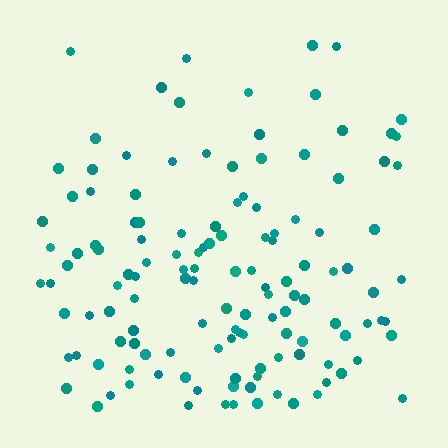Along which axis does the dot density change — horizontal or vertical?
Vertical.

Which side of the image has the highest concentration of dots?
The bottom.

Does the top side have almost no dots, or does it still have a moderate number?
Still a moderate number, just noticeably fewer than the bottom.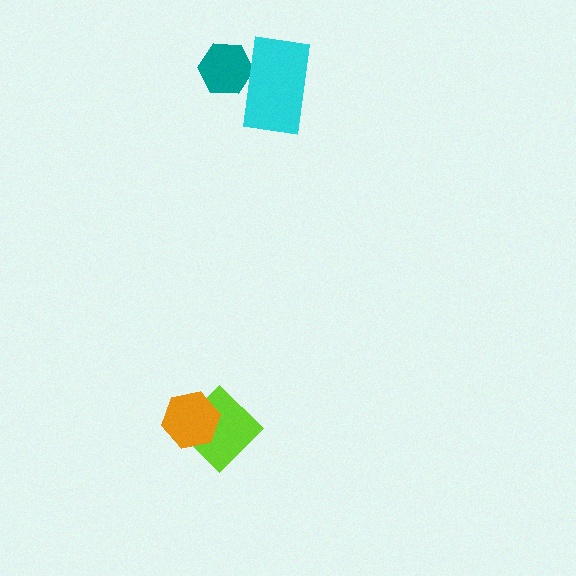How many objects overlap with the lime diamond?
1 object overlaps with the lime diamond.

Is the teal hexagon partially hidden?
Yes, it is partially covered by another shape.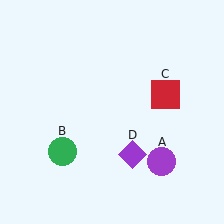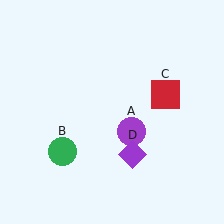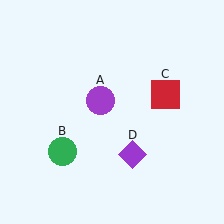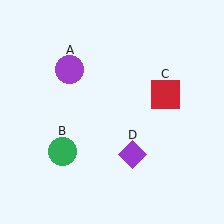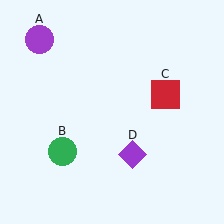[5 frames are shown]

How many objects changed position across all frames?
1 object changed position: purple circle (object A).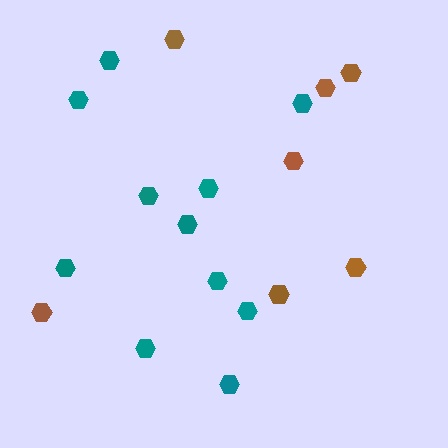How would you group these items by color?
There are 2 groups: one group of brown hexagons (7) and one group of teal hexagons (11).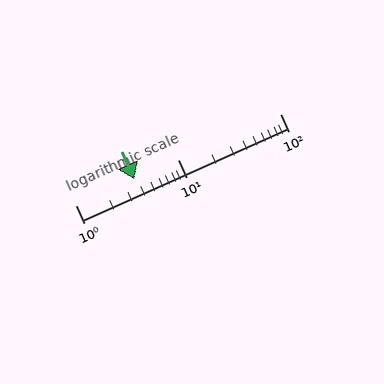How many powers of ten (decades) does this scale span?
The scale spans 2 decades, from 1 to 100.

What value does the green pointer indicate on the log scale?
The pointer indicates approximately 3.8.